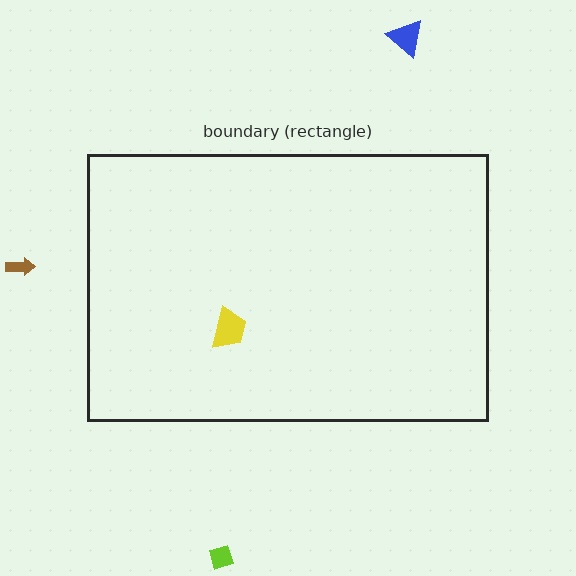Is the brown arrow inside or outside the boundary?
Outside.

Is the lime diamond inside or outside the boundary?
Outside.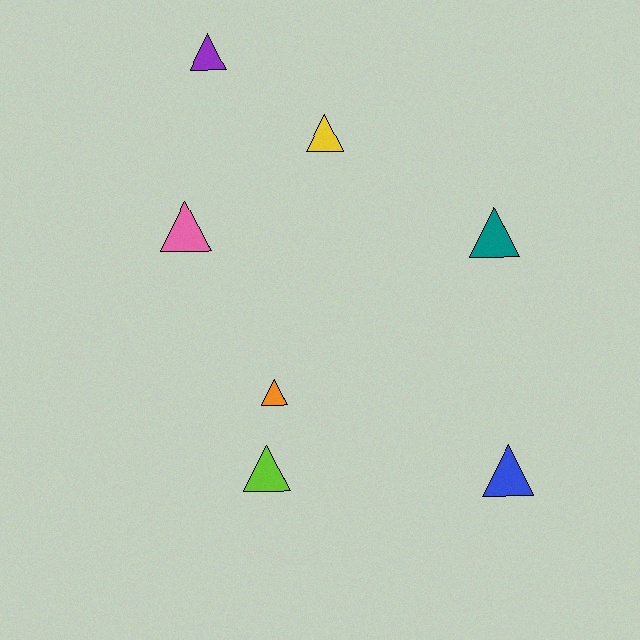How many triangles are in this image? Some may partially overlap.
There are 7 triangles.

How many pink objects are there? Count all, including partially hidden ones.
There is 1 pink object.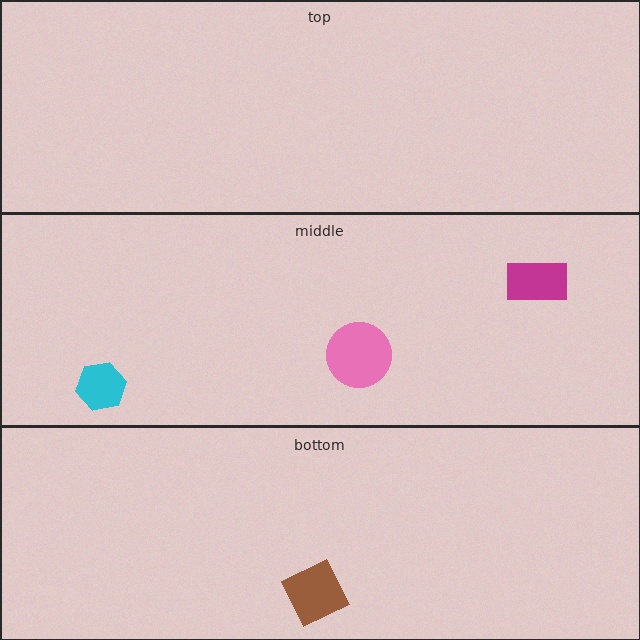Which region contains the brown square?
The bottom region.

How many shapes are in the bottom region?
1.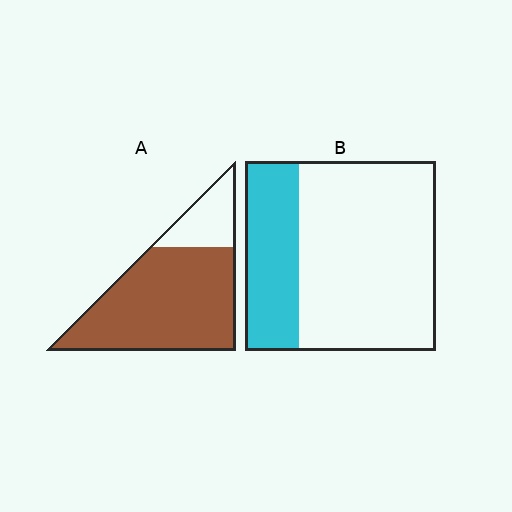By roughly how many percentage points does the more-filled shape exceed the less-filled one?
By roughly 50 percentage points (A over B).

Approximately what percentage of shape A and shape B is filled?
A is approximately 80% and B is approximately 30%.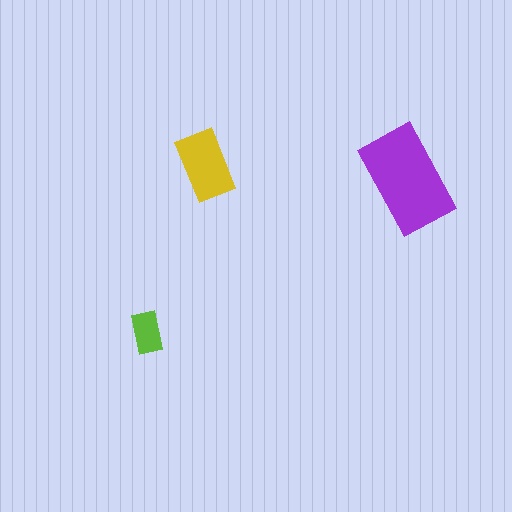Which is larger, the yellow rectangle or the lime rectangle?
The yellow one.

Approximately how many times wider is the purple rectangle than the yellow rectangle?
About 1.5 times wider.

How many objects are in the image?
There are 3 objects in the image.